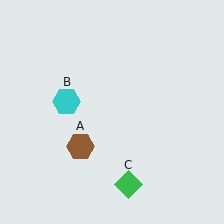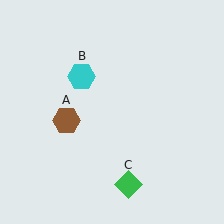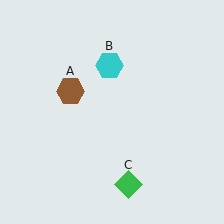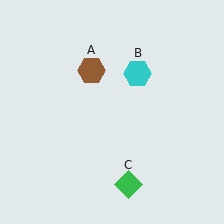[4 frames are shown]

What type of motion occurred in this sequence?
The brown hexagon (object A), cyan hexagon (object B) rotated clockwise around the center of the scene.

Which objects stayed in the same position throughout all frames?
Green diamond (object C) remained stationary.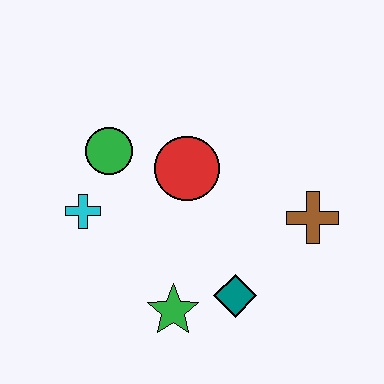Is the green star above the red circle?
No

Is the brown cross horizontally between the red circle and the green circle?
No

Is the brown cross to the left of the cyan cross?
No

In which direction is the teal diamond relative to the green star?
The teal diamond is to the right of the green star.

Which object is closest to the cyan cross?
The green circle is closest to the cyan cross.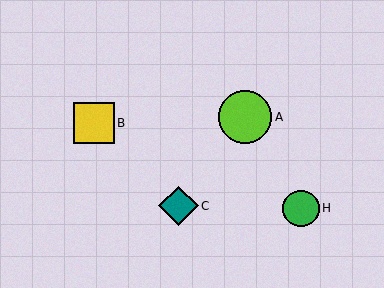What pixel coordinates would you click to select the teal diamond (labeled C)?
Click at (178, 206) to select the teal diamond C.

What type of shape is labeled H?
Shape H is a green circle.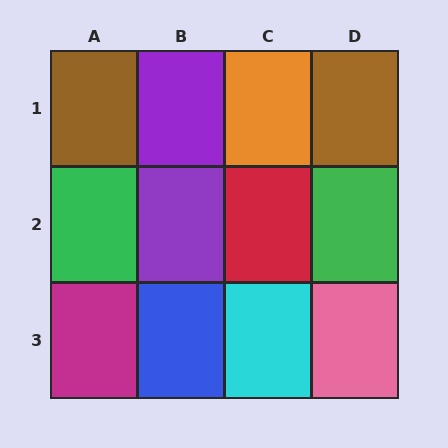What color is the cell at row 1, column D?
Brown.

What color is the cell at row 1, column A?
Brown.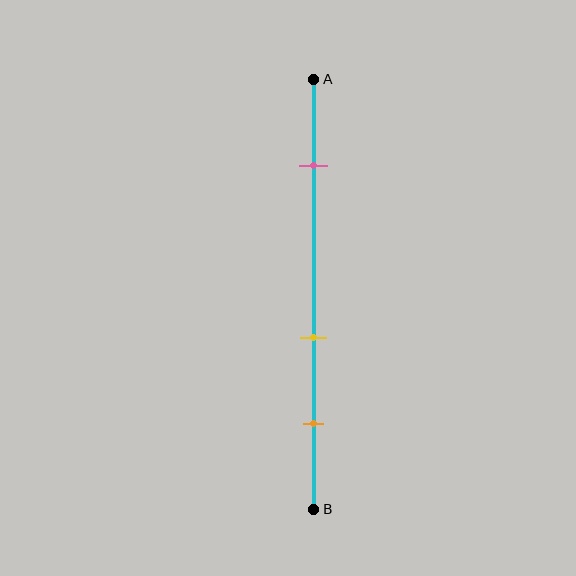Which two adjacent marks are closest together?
The yellow and orange marks are the closest adjacent pair.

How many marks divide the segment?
There are 3 marks dividing the segment.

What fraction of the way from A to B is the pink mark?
The pink mark is approximately 20% (0.2) of the way from A to B.